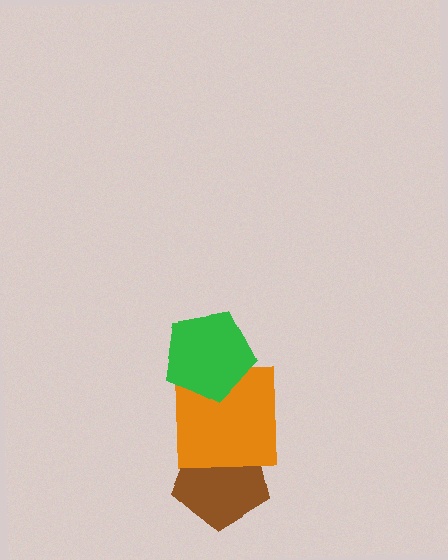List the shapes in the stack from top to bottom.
From top to bottom: the green pentagon, the orange square, the brown pentagon.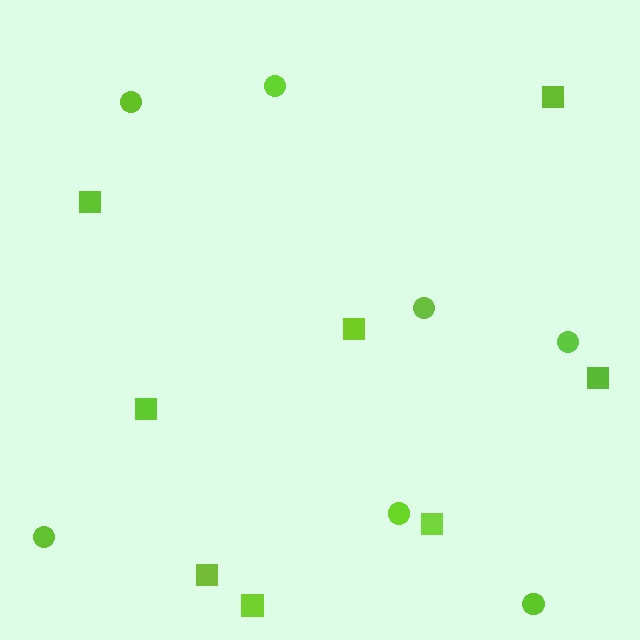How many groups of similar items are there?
There are 2 groups: one group of squares (8) and one group of circles (7).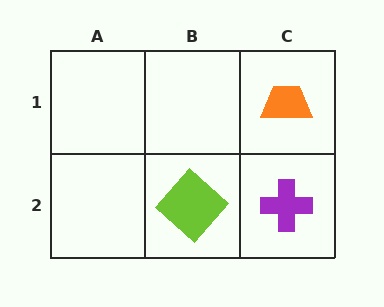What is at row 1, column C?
An orange trapezoid.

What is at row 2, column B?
A lime diamond.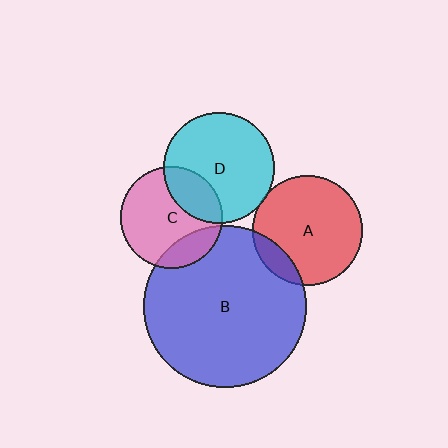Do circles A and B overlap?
Yes.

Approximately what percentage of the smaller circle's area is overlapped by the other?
Approximately 15%.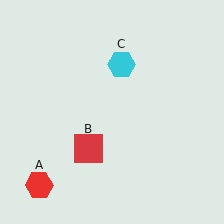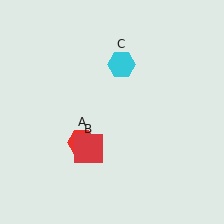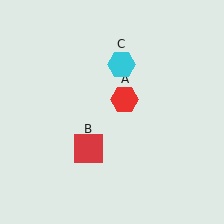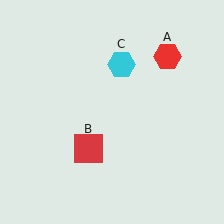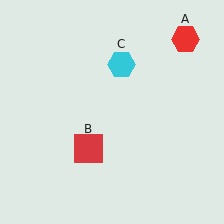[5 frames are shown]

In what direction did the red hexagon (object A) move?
The red hexagon (object A) moved up and to the right.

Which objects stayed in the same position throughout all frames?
Red square (object B) and cyan hexagon (object C) remained stationary.